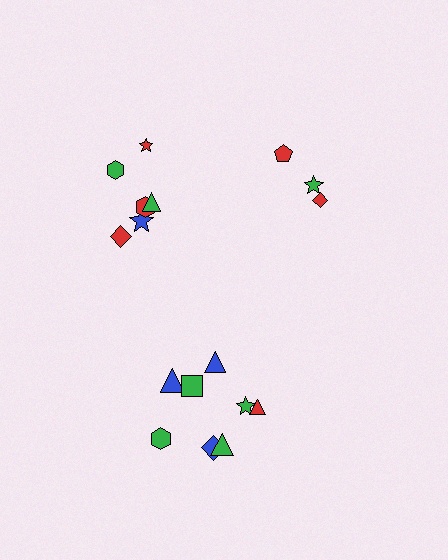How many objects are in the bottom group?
There are 8 objects.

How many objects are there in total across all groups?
There are 17 objects.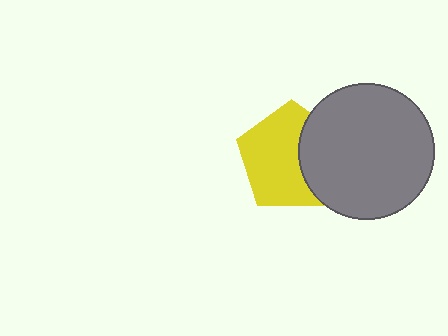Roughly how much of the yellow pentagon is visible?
Most of it is visible (roughly 66%).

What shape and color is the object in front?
The object in front is a gray circle.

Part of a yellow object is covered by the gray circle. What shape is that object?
It is a pentagon.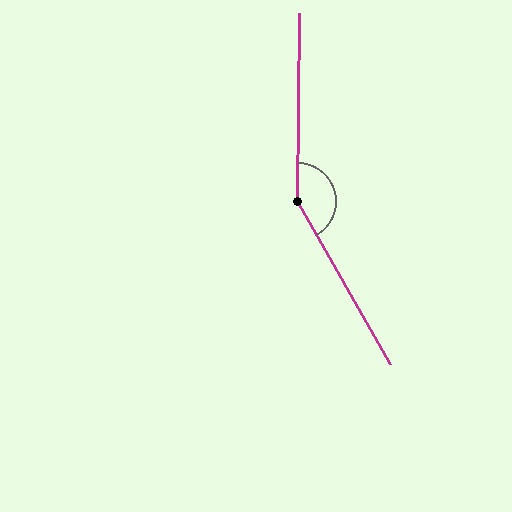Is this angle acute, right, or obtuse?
It is obtuse.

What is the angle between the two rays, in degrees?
Approximately 150 degrees.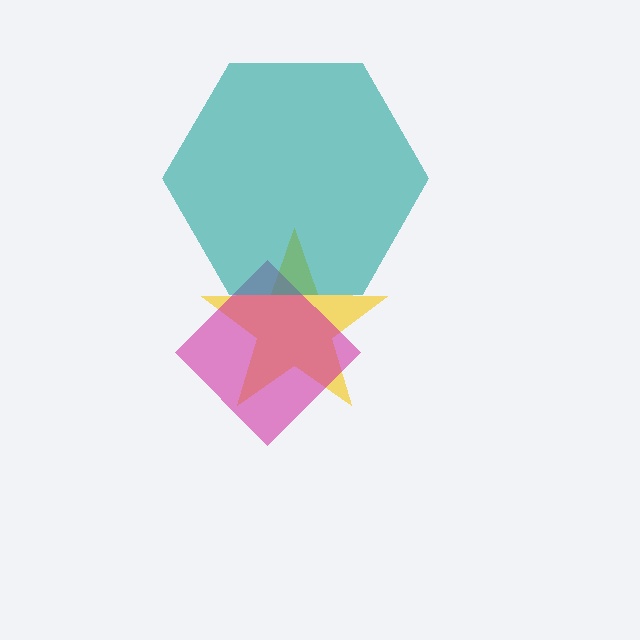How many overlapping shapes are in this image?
There are 3 overlapping shapes in the image.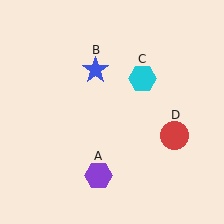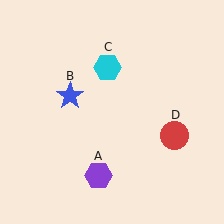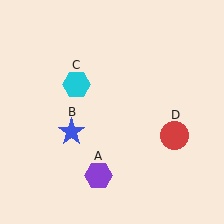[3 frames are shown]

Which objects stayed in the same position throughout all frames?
Purple hexagon (object A) and red circle (object D) remained stationary.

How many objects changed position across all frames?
2 objects changed position: blue star (object B), cyan hexagon (object C).